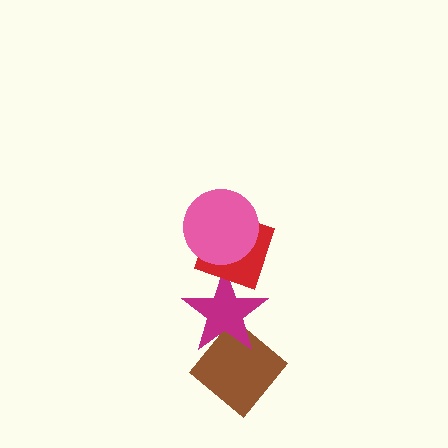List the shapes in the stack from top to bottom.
From top to bottom: the pink circle, the red diamond, the magenta star, the brown diamond.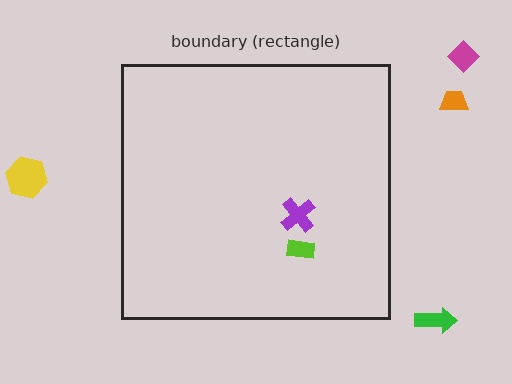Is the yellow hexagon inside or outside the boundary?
Outside.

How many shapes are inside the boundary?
2 inside, 4 outside.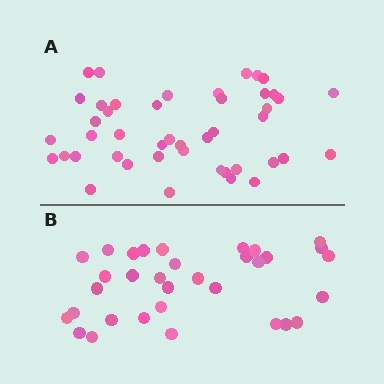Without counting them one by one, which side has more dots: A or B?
Region A (the top region) has more dots.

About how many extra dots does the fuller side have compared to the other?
Region A has roughly 12 or so more dots than region B.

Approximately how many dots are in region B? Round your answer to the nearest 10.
About 30 dots. (The exact count is 33, which rounds to 30.)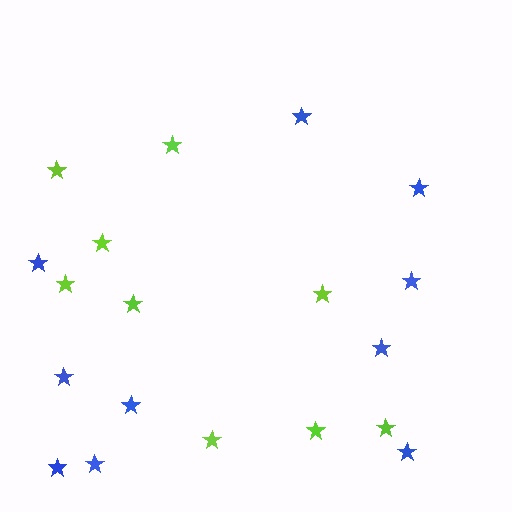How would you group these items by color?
There are 2 groups: one group of blue stars (10) and one group of lime stars (9).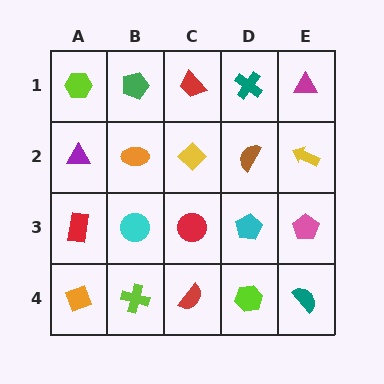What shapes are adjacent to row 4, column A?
A red rectangle (row 3, column A), a lime cross (row 4, column B).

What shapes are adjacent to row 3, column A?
A purple triangle (row 2, column A), an orange diamond (row 4, column A), a cyan circle (row 3, column B).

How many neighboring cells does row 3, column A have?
3.